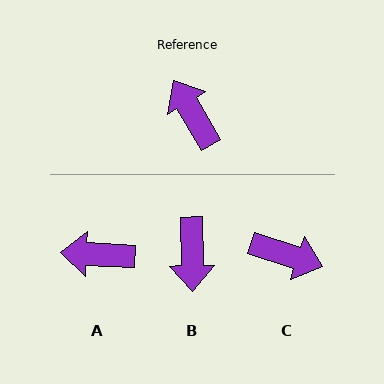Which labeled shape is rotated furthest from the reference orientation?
B, about 151 degrees away.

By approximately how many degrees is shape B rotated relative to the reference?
Approximately 151 degrees counter-clockwise.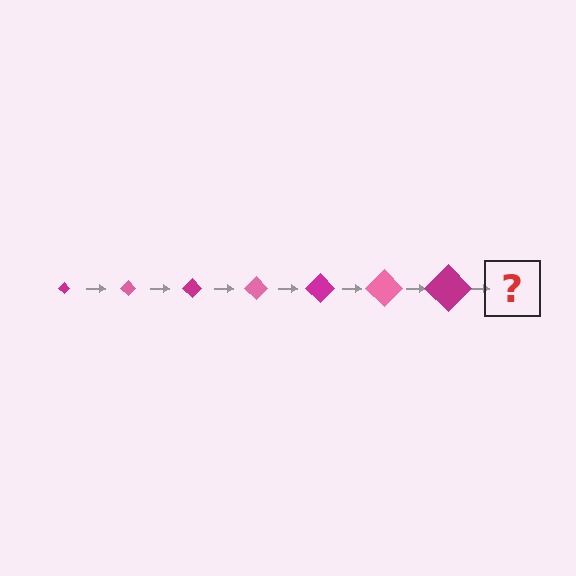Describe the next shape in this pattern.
It should be a pink diamond, larger than the previous one.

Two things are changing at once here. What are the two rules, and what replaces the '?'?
The two rules are that the diamond grows larger each step and the color cycles through magenta and pink. The '?' should be a pink diamond, larger than the previous one.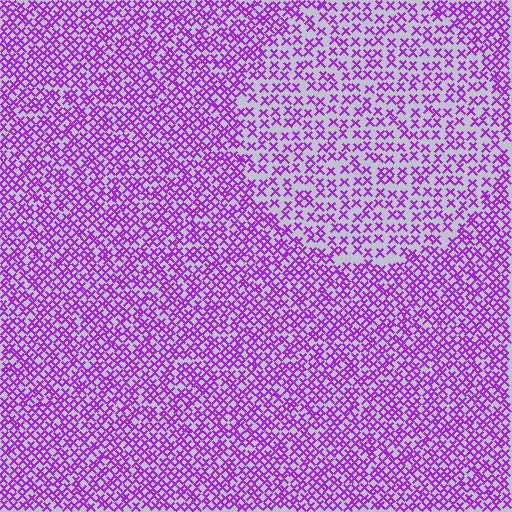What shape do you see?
I see a circle.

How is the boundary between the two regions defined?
The boundary is defined by a change in element density (approximately 1.8x ratio). All elements are the same color, size, and shape.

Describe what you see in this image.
The image contains small purple elements arranged at two different densities. A circle-shaped region is visible where the elements are less densely packed than the surrounding area.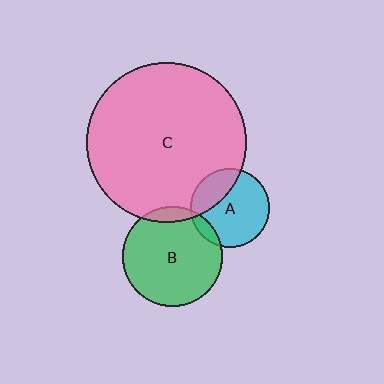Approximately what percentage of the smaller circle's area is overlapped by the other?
Approximately 10%.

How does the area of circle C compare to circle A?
Approximately 4.1 times.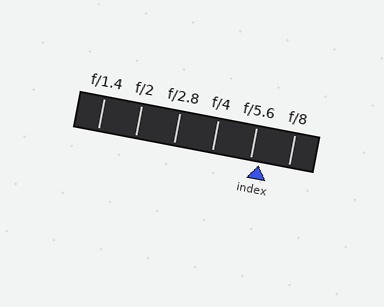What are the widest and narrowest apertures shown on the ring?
The widest aperture shown is f/1.4 and the narrowest is f/8.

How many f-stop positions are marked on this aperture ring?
There are 6 f-stop positions marked.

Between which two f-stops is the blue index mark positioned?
The index mark is between f/5.6 and f/8.